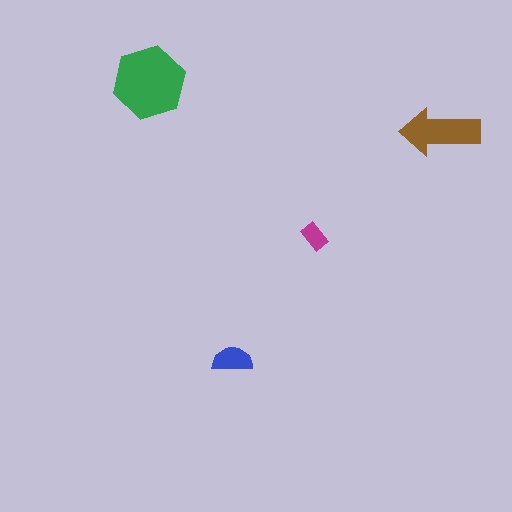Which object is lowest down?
The blue semicircle is bottommost.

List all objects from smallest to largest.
The magenta rectangle, the blue semicircle, the brown arrow, the green hexagon.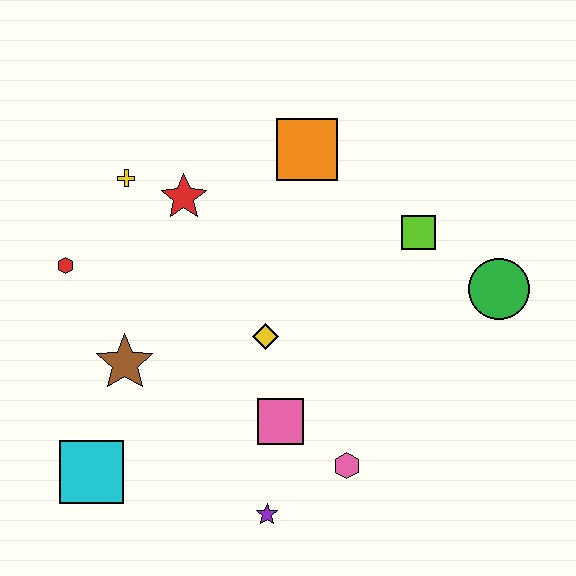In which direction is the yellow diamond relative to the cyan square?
The yellow diamond is to the right of the cyan square.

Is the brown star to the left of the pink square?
Yes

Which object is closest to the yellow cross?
The red star is closest to the yellow cross.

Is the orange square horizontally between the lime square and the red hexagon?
Yes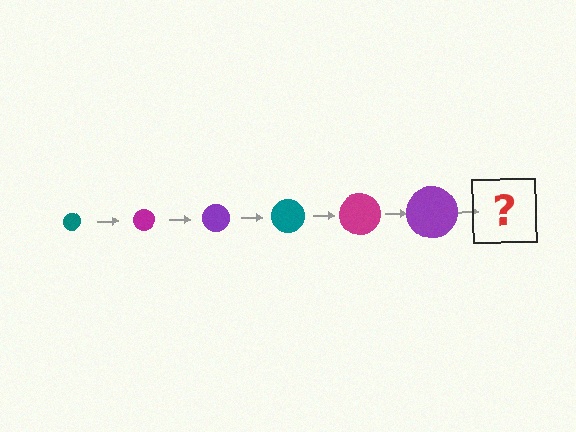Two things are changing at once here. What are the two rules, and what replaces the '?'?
The two rules are that the circle grows larger each step and the color cycles through teal, magenta, and purple. The '?' should be a teal circle, larger than the previous one.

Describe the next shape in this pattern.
It should be a teal circle, larger than the previous one.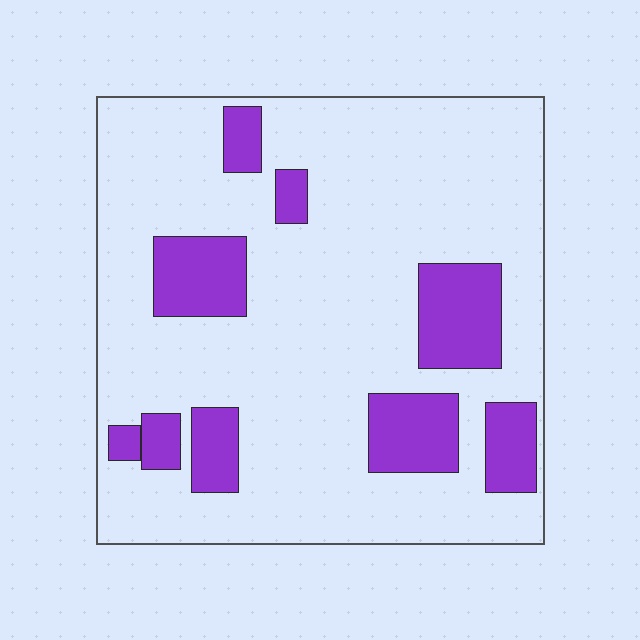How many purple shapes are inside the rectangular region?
9.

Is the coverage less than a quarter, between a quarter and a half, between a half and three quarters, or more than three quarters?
Less than a quarter.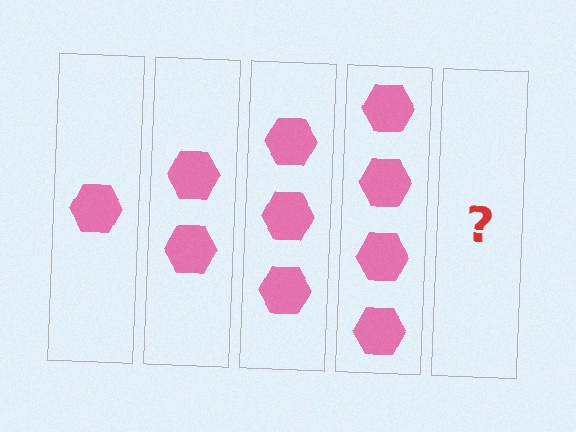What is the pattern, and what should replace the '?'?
The pattern is that each step adds one more hexagon. The '?' should be 5 hexagons.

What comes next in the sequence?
The next element should be 5 hexagons.